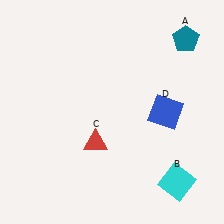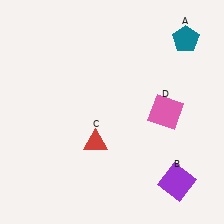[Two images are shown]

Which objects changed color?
B changed from cyan to purple. D changed from blue to pink.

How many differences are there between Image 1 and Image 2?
There are 2 differences between the two images.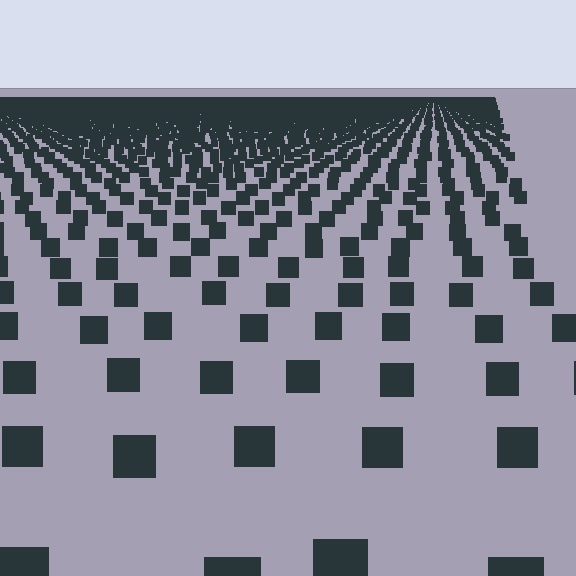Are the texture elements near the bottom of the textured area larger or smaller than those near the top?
Larger. Near the bottom, elements are closer to the viewer and appear at a bigger on-screen size.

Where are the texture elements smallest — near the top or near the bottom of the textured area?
Near the top.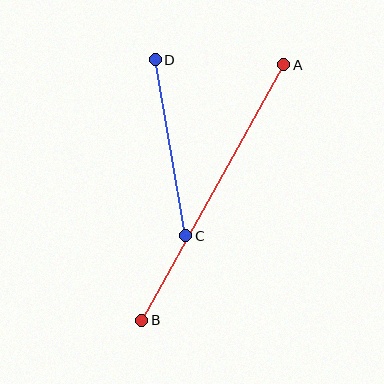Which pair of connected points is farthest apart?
Points A and B are farthest apart.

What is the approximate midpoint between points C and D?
The midpoint is at approximately (170, 148) pixels.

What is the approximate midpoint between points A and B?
The midpoint is at approximately (213, 193) pixels.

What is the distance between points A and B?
The distance is approximately 292 pixels.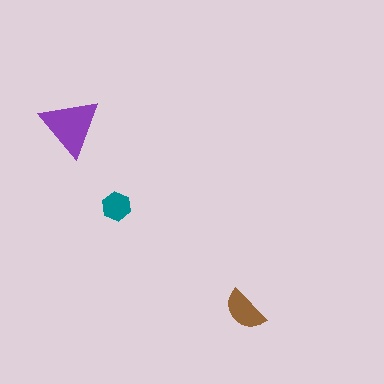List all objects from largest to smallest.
The purple triangle, the brown semicircle, the teal hexagon.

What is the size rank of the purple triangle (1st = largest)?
1st.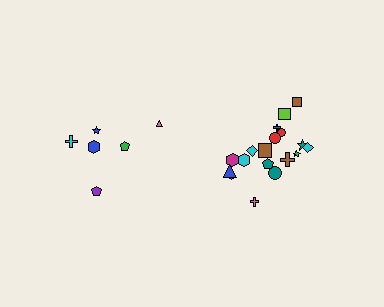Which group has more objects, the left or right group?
The right group.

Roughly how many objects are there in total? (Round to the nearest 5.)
Roughly 25 objects in total.